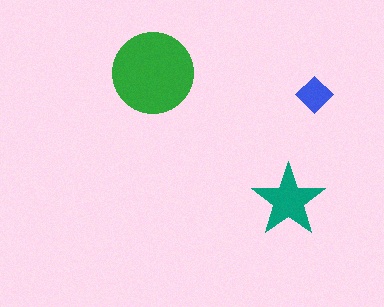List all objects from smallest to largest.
The blue diamond, the teal star, the green circle.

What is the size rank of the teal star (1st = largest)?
2nd.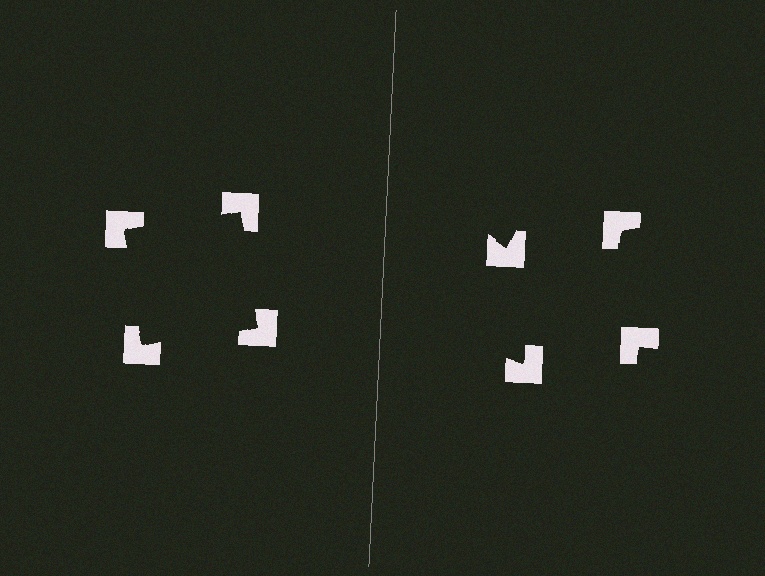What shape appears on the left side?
An illusory square.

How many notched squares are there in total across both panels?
8 — 4 on each side.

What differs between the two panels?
The notched squares are positioned identically on both sides; only the wedge orientations differ. On the left they align to a square; on the right they are misaligned.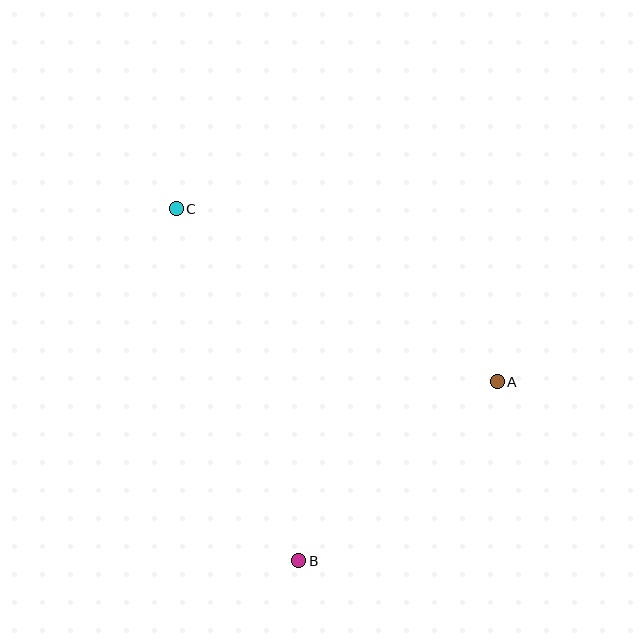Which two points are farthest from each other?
Points B and C are farthest from each other.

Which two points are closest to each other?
Points A and B are closest to each other.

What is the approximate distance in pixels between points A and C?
The distance between A and C is approximately 365 pixels.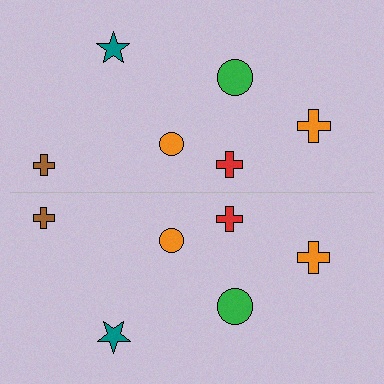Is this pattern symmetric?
Yes, this pattern has bilateral (reflection) symmetry.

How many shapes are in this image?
There are 12 shapes in this image.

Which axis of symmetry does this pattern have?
The pattern has a horizontal axis of symmetry running through the center of the image.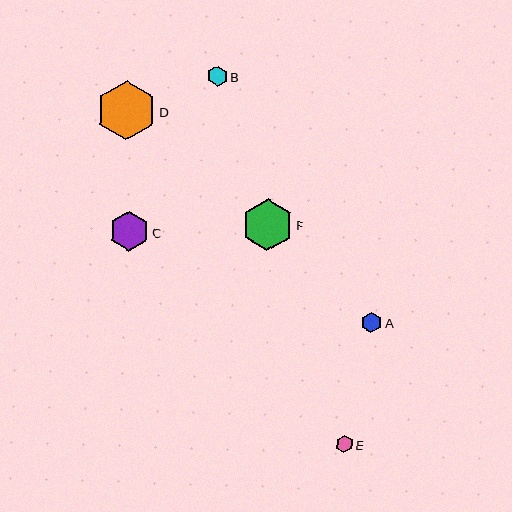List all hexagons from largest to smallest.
From largest to smallest: D, F, C, A, B, E.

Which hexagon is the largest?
Hexagon D is the largest with a size of approximately 60 pixels.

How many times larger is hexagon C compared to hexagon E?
Hexagon C is approximately 2.2 times the size of hexagon E.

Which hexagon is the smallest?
Hexagon E is the smallest with a size of approximately 18 pixels.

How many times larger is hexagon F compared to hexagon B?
Hexagon F is approximately 2.5 times the size of hexagon B.